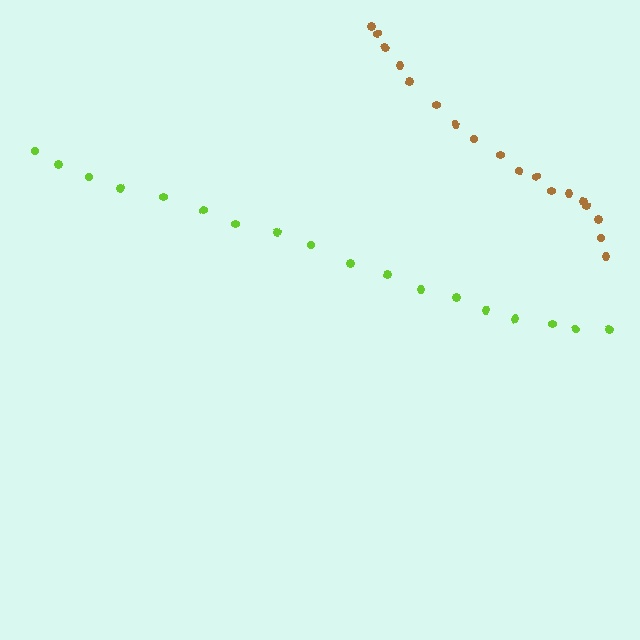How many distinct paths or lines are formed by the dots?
There are 2 distinct paths.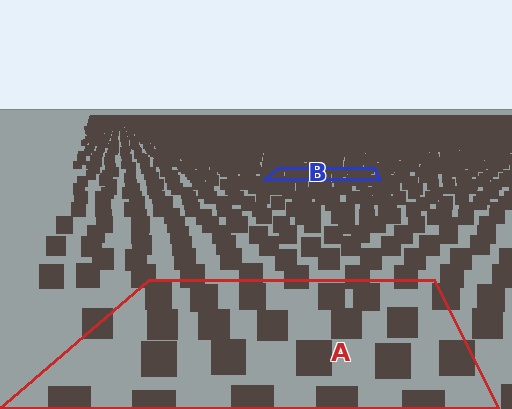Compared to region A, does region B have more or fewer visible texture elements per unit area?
Region B has more texture elements per unit area — they are packed more densely because it is farther away.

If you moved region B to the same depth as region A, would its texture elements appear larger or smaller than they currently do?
They would appear larger. At a closer depth, the same texture elements are projected at a bigger on-screen size.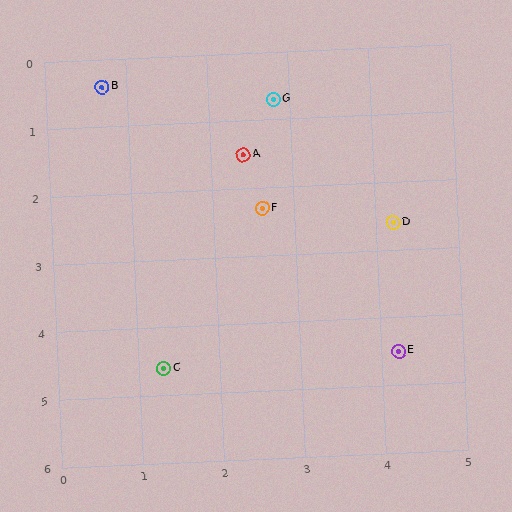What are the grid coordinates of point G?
Point G is at approximately (2.8, 0.7).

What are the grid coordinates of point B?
Point B is at approximately (0.7, 0.4).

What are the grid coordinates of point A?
Point A is at approximately (2.4, 1.5).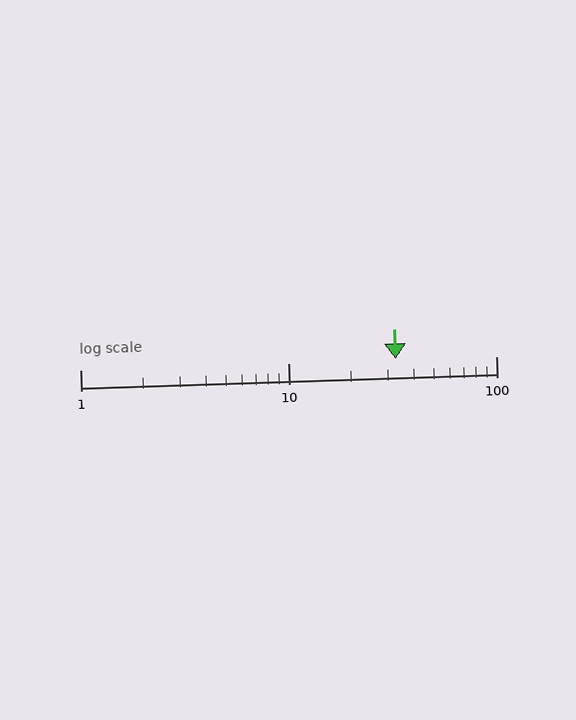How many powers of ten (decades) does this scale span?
The scale spans 2 decades, from 1 to 100.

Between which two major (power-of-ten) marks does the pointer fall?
The pointer is between 10 and 100.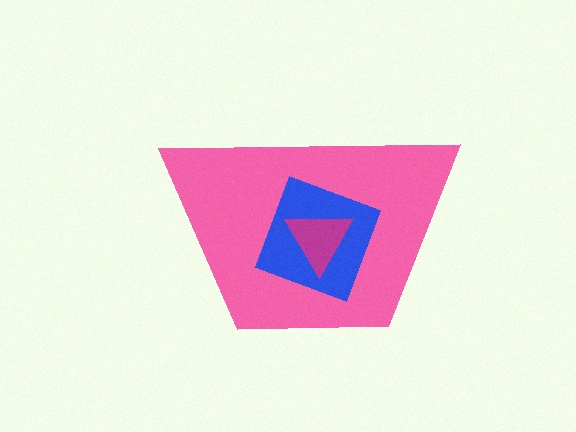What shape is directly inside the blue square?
The magenta triangle.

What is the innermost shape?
The magenta triangle.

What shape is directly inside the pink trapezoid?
The blue square.